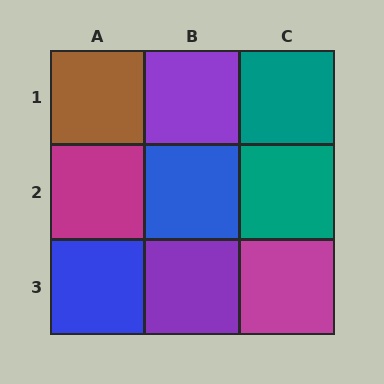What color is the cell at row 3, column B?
Purple.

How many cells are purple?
2 cells are purple.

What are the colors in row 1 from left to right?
Brown, purple, teal.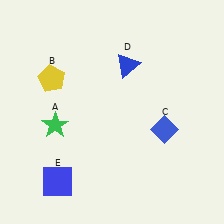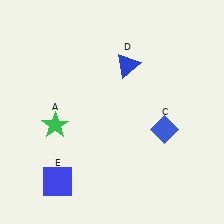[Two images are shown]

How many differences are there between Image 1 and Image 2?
There is 1 difference between the two images.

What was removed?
The yellow pentagon (B) was removed in Image 2.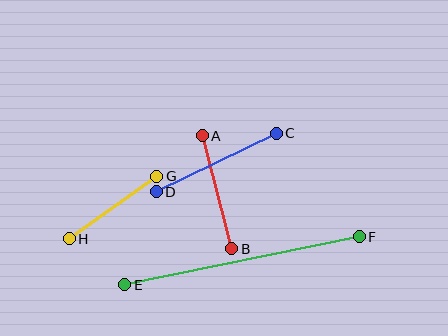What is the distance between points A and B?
The distance is approximately 117 pixels.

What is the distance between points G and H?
The distance is approximately 107 pixels.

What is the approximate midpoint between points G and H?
The midpoint is at approximately (113, 208) pixels.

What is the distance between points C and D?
The distance is approximately 134 pixels.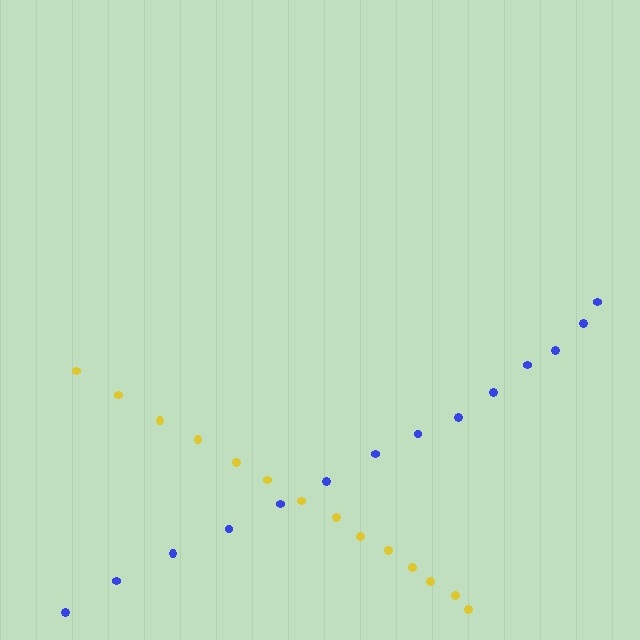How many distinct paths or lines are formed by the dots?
There are 2 distinct paths.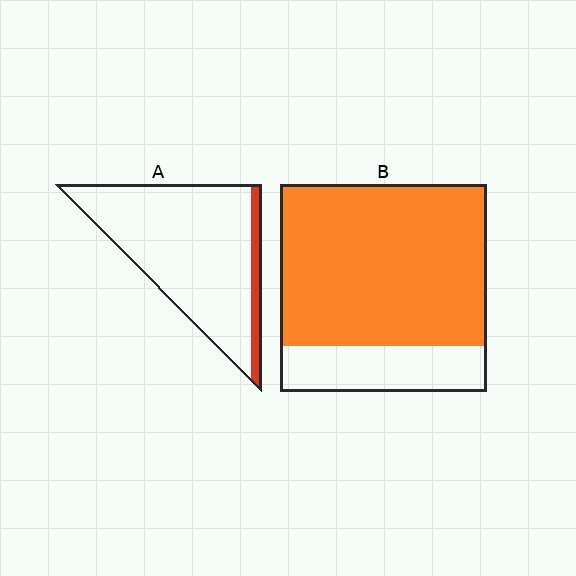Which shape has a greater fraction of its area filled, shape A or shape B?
Shape B.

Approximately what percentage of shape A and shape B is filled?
A is approximately 10% and B is approximately 80%.